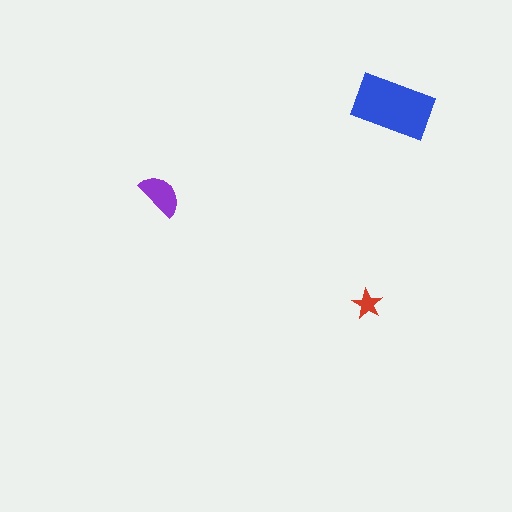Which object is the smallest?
The red star.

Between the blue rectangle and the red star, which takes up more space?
The blue rectangle.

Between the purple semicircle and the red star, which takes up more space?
The purple semicircle.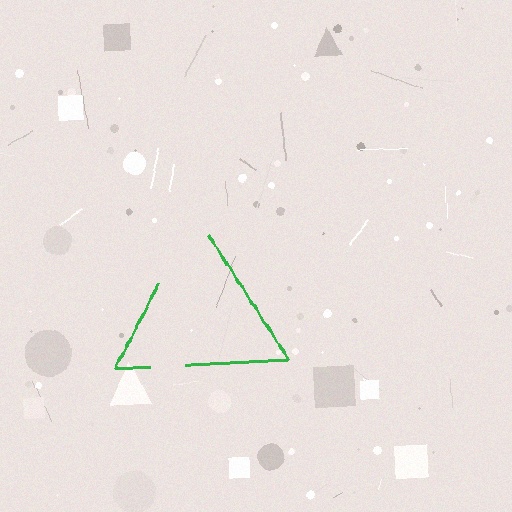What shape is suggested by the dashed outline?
The dashed outline suggests a triangle.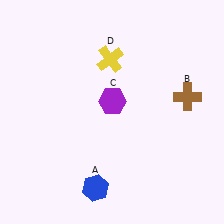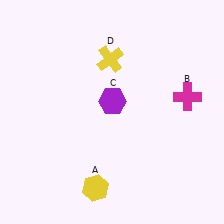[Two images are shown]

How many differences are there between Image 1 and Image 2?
There are 2 differences between the two images.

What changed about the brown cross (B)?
In Image 1, B is brown. In Image 2, it changed to magenta.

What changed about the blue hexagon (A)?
In Image 1, A is blue. In Image 2, it changed to yellow.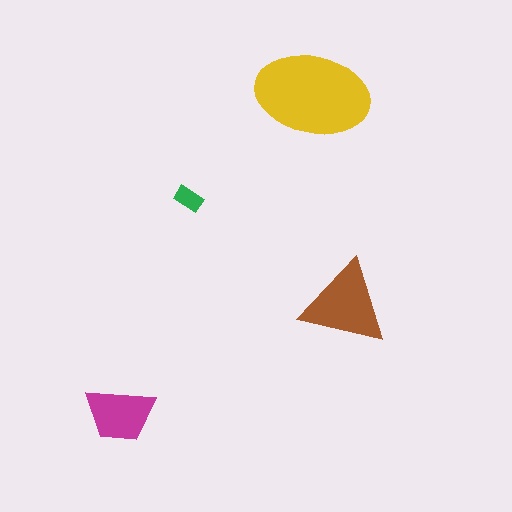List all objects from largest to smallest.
The yellow ellipse, the brown triangle, the magenta trapezoid, the green rectangle.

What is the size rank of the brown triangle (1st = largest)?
2nd.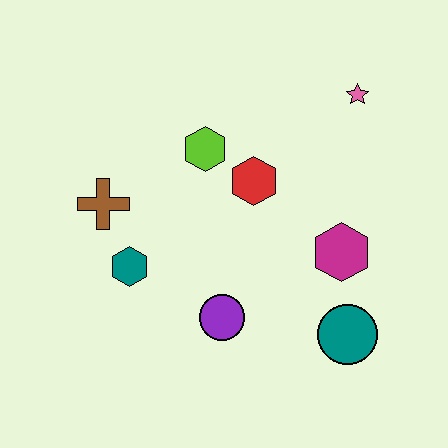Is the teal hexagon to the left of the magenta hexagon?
Yes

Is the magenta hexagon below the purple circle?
No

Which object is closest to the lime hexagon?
The red hexagon is closest to the lime hexagon.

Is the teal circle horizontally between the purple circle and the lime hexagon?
No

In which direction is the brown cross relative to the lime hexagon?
The brown cross is to the left of the lime hexagon.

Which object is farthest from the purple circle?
The pink star is farthest from the purple circle.